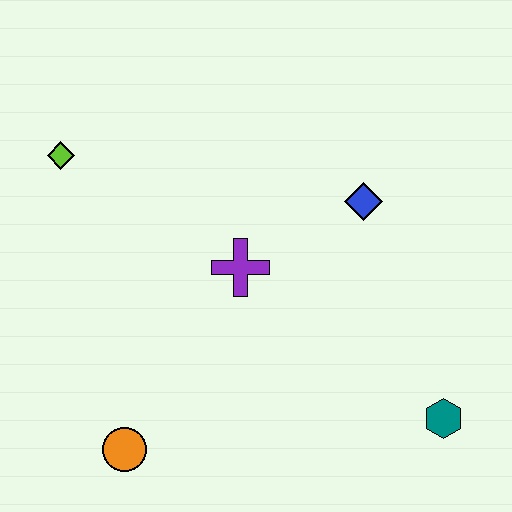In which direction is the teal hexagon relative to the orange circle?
The teal hexagon is to the right of the orange circle.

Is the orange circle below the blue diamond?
Yes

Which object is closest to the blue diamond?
The purple cross is closest to the blue diamond.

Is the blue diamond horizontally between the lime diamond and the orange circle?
No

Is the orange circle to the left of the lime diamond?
No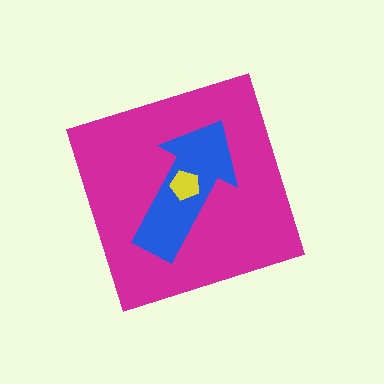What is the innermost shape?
The yellow pentagon.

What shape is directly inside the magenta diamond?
The blue arrow.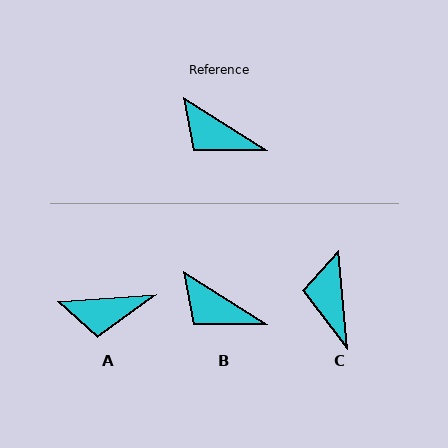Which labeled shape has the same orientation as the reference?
B.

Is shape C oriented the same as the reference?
No, it is off by about 53 degrees.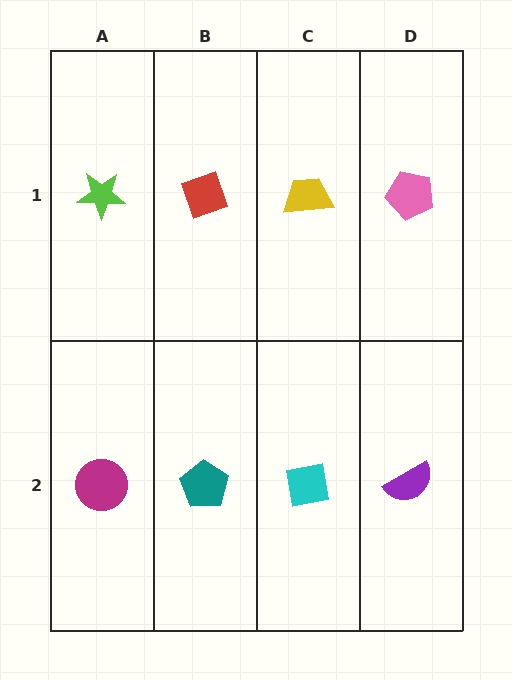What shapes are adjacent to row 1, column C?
A cyan square (row 2, column C), a red diamond (row 1, column B), a pink pentagon (row 1, column D).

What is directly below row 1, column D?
A purple semicircle.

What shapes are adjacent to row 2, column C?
A yellow trapezoid (row 1, column C), a teal pentagon (row 2, column B), a purple semicircle (row 2, column D).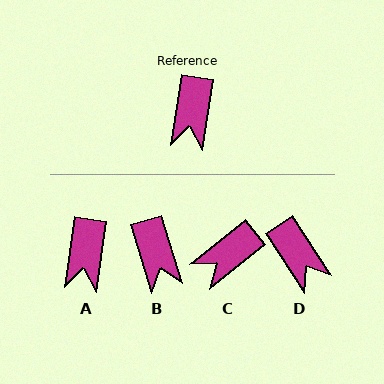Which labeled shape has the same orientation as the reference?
A.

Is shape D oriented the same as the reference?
No, it is off by about 42 degrees.